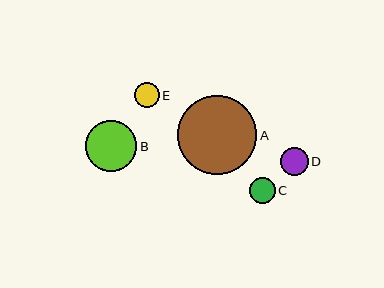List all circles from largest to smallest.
From largest to smallest: A, B, D, C, E.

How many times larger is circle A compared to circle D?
Circle A is approximately 2.8 times the size of circle D.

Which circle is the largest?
Circle A is the largest with a size of approximately 79 pixels.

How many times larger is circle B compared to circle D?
Circle B is approximately 1.8 times the size of circle D.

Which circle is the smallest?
Circle E is the smallest with a size of approximately 25 pixels.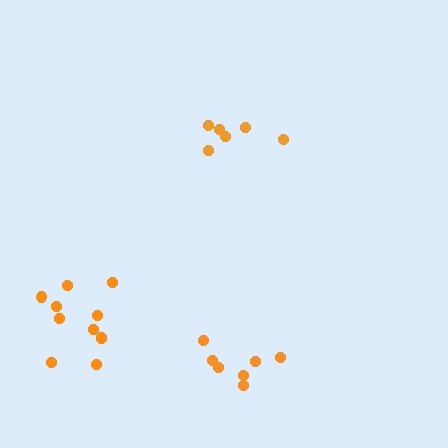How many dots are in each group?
Group 1: 6 dots, Group 2: 7 dots, Group 3: 11 dots (24 total).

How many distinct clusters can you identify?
There are 3 distinct clusters.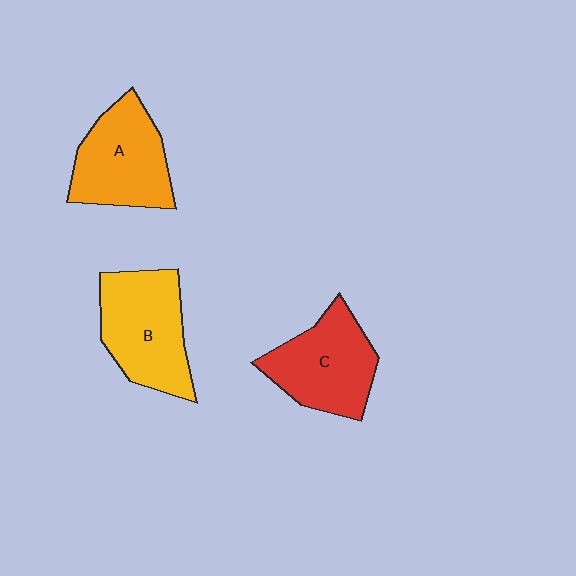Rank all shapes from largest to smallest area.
From largest to smallest: B (yellow), A (orange), C (red).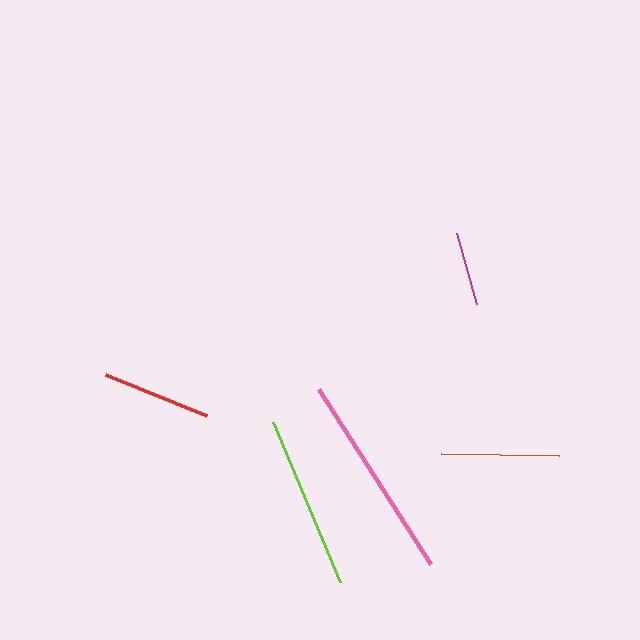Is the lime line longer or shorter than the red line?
The lime line is longer than the red line.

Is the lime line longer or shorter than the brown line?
The lime line is longer than the brown line.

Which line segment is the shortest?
The magenta line is the shortest at approximately 73 pixels.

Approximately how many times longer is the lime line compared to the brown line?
The lime line is approximately 1.5 times the length of the brown line.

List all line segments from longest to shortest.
From longest to shortest: pink, lime, brown, red, magenta.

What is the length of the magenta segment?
The magenta segment is approximately 73 pixels long.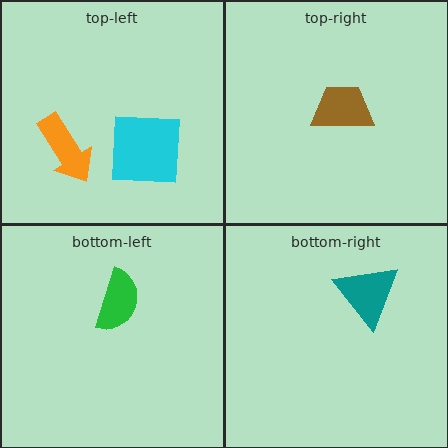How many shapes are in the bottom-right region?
1.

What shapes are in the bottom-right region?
The teal triangle.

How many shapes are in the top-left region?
2.